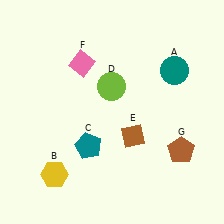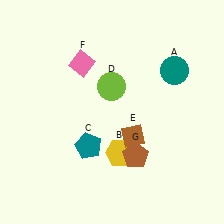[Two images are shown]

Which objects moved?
The objects that moved are: the yellow hexagon (B), the brown pentagon (G).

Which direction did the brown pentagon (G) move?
The brown pentagon (G) moved left.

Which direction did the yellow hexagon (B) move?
The yellow hexagon (B) moved right.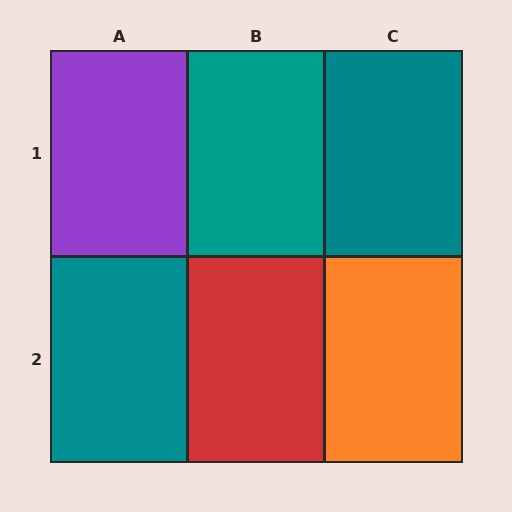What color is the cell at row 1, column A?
Purple.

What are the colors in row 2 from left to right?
Teal, red, orange.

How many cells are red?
1 cell is red.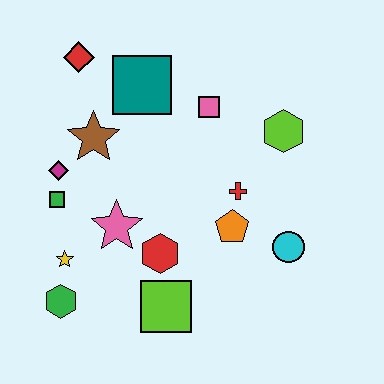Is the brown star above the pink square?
No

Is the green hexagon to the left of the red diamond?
Yes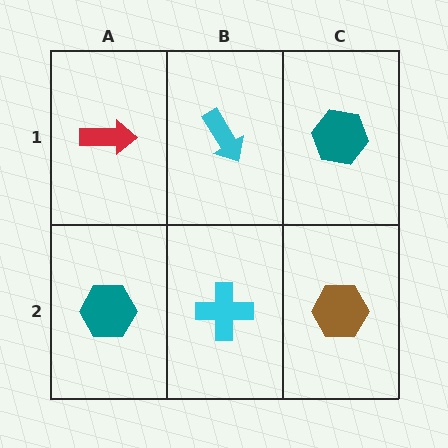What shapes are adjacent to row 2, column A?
A red arrow (row 1, column A), a cyan cross (row 2, column B).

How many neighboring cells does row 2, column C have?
2.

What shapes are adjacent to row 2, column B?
A cyan arrow (row 1, column B), a teal hexagon (row 2, column A), a brown hexagon (row 2, column C).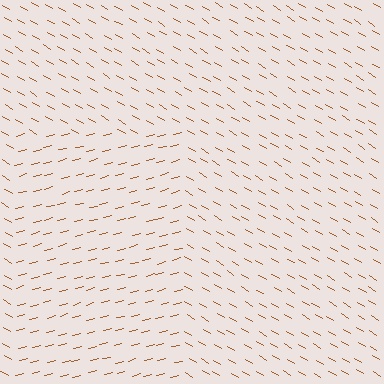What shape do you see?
I see a rectangle.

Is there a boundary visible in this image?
Yes, there is a texture boundary formed by a change in line orientation.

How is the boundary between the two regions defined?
The boundary is defined purely by a change in line orientation (approximately 45 degrees difference). All lines are the same color and thickness.